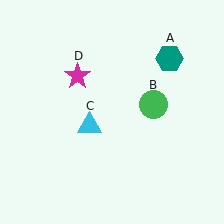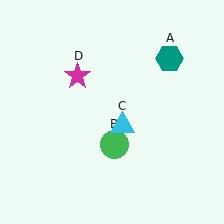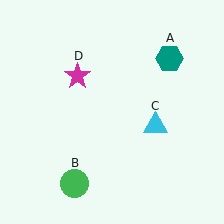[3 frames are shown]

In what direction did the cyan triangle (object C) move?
The cyan triangle (object C) moved right.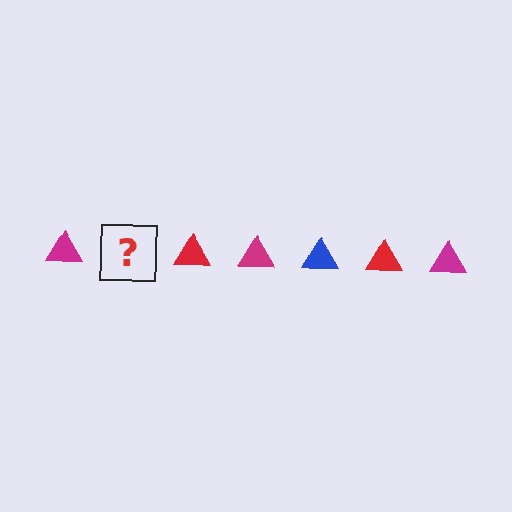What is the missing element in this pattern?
The missing element is a blue triangle.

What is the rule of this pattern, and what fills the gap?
The rule is that the pattern cycles through magenta, blue, red triangles. The gap should be filled with a blue triangle.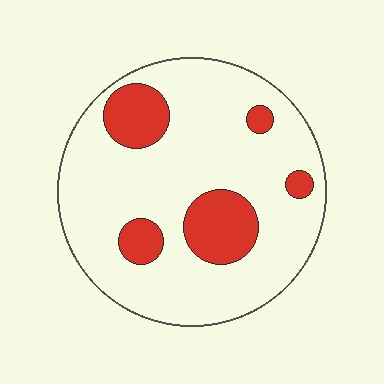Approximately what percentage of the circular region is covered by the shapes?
Approximately 20%.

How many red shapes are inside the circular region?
5.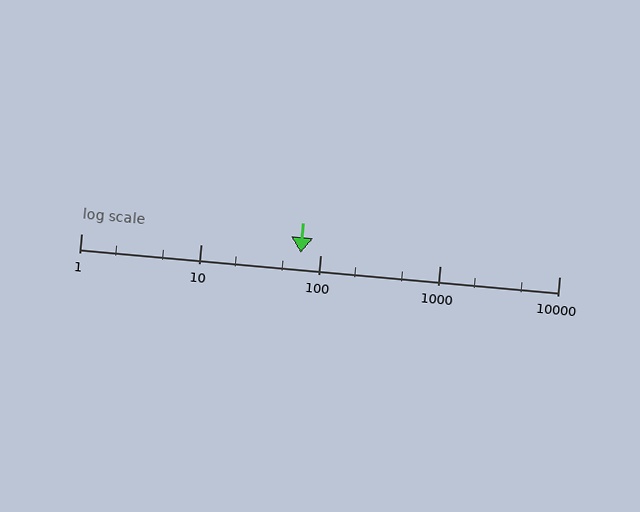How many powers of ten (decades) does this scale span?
The scale spans 4 decades, from 1 to 10000.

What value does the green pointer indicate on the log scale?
The pointer indicates approximately 69.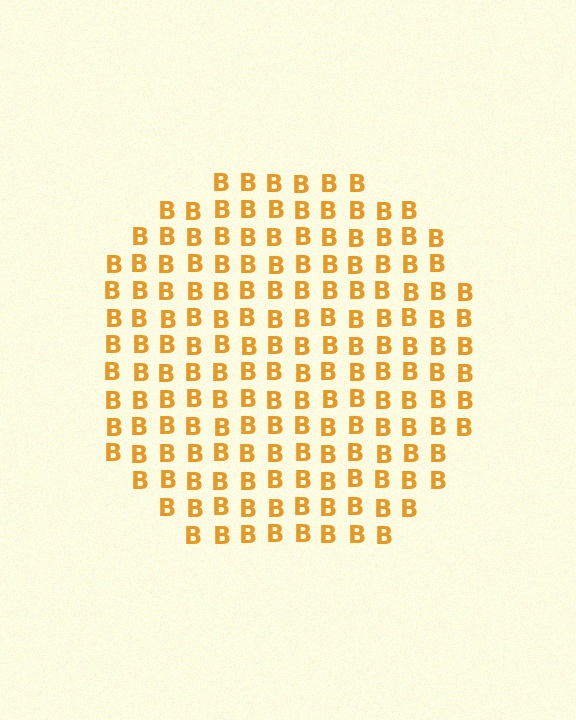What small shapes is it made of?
It is made of small letter B's.